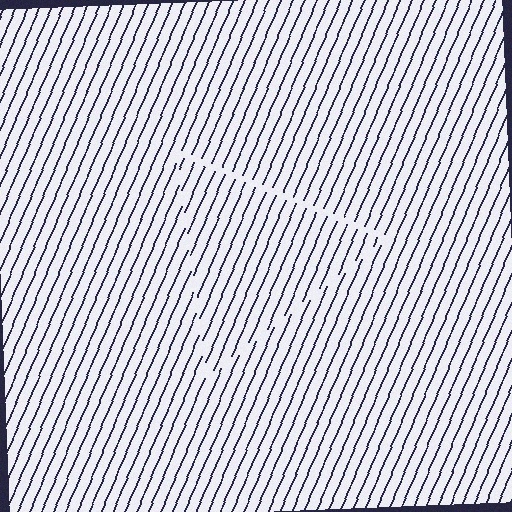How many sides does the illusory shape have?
3 sides — the line-ends trace a triangle.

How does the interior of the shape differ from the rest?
The interior of the shape contains the same grating, shifted by half a period — the contour is defined by the phase discontinuity where line-ends from the inner and outer gratings abut.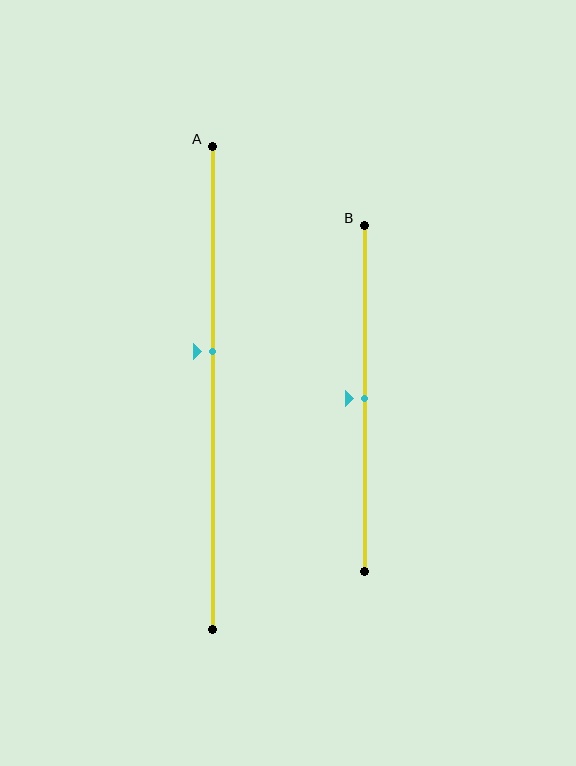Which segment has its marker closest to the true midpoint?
Segment B has its marker closest to the true midpoint.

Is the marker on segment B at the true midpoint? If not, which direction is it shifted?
Yes, the marker on segment B is at the true midpoint.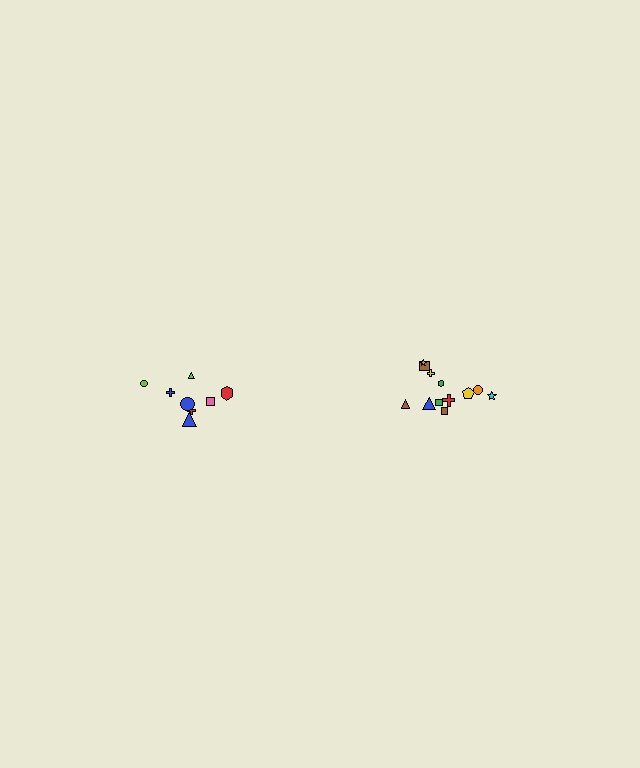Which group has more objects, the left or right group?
The right group.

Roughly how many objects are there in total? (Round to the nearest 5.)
Roughly 20 objects in total.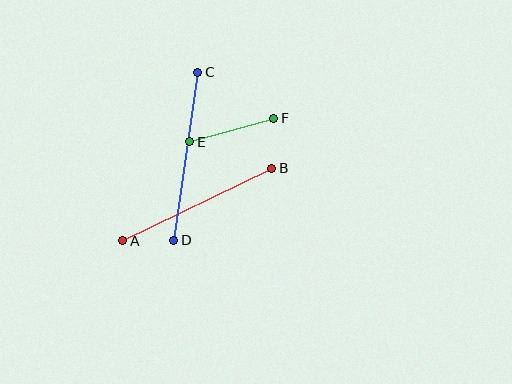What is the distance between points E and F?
The distance is approximately 87 pixels.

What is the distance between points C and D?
The distance is approximately 169 pixels.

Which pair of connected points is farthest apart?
Points C and D are farthest apart.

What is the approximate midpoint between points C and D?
The midpoint is at approximately (186, 156) pixels.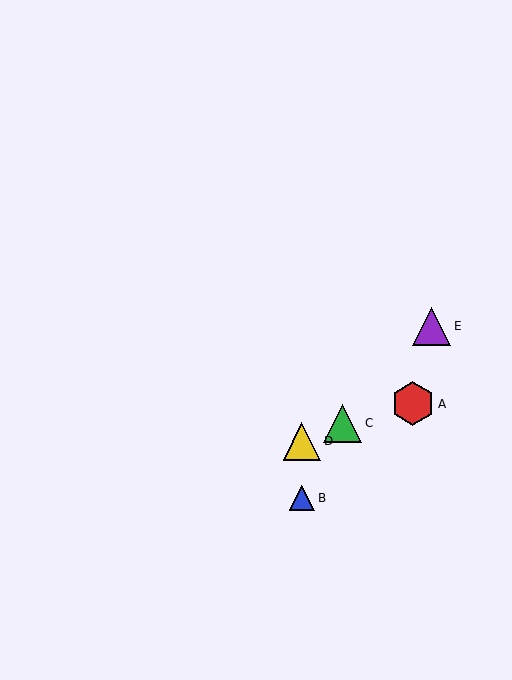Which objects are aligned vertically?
Objects B, D are aligned vertically.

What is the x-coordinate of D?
Object D is at x≈302.